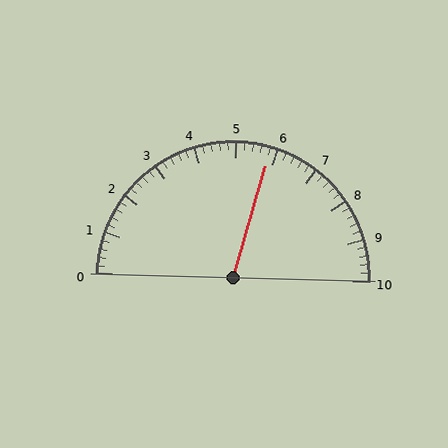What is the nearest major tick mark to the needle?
The nearest major tick mark is 6.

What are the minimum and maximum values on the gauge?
The gauge ranges from 0 to 10.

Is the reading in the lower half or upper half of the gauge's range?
The reading is in the upper half of the range (0 to 10).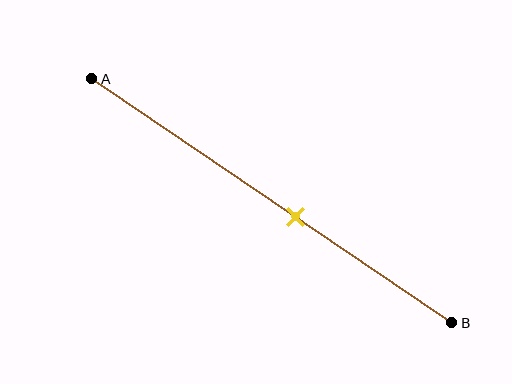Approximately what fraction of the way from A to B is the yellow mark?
The yellow mark is approximately 55% of the way from A to B.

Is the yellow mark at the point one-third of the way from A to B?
No, the mark is at about 55% from A, not at the 33% one-third point.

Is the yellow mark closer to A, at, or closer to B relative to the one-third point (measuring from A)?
The yellow mark is closer to point B than the one-third point of segment AB.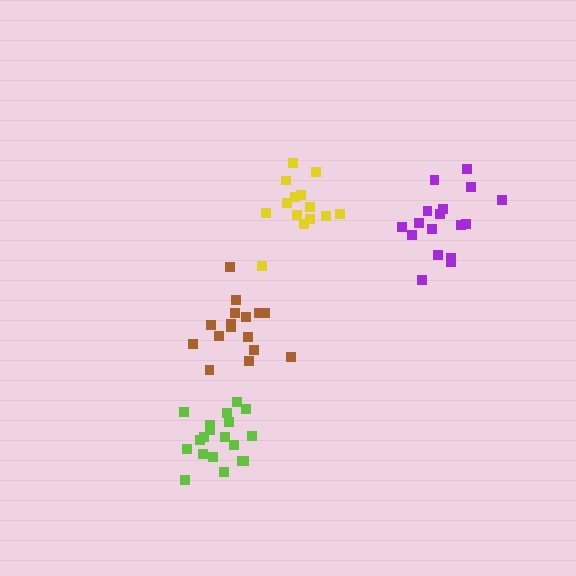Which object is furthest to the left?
The lime cluster is leftmost.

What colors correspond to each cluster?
The clusters are colored: lime, brown, purple, yellow.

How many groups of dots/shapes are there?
There are 4 groups.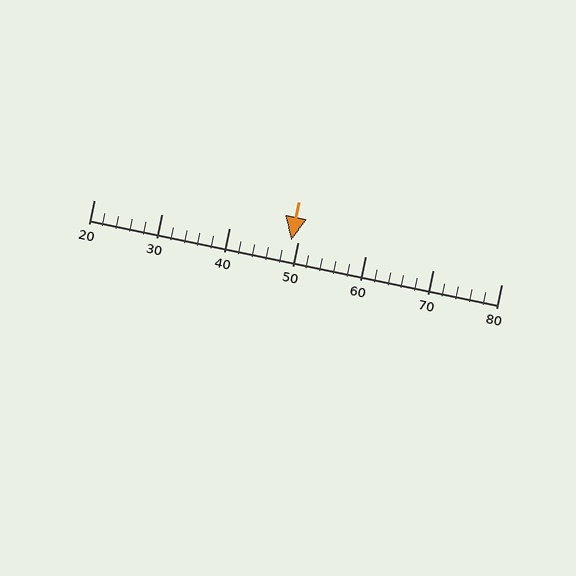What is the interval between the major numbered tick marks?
The major tick marks are spaced 10 units apart.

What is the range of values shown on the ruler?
The ruler shows values from 20 to 80.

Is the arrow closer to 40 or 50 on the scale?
The arrow is closer to 50.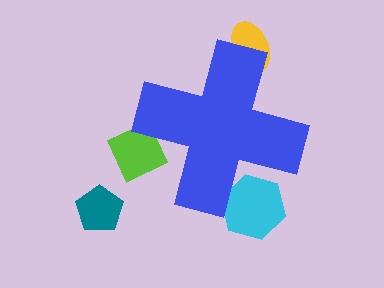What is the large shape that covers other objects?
A blue cross.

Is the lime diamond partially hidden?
Yes, the lime diamond is partially hidden behind the blue cross.